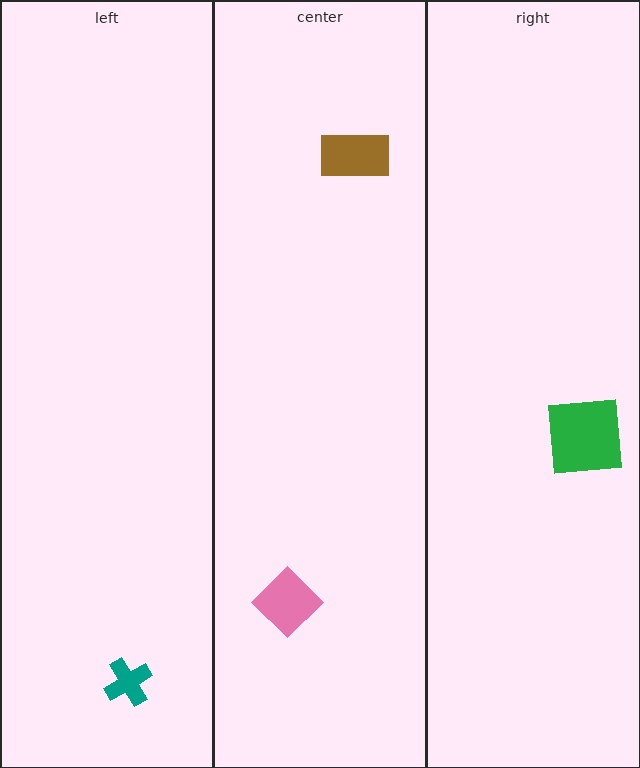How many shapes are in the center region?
2.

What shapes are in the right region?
The green square.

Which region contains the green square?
The right region.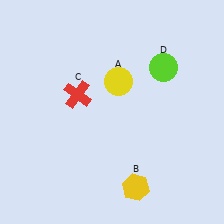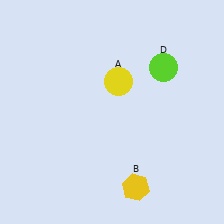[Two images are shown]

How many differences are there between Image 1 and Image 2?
There is 1 difference between the two images.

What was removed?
The red cross (C) was removed in Image 2.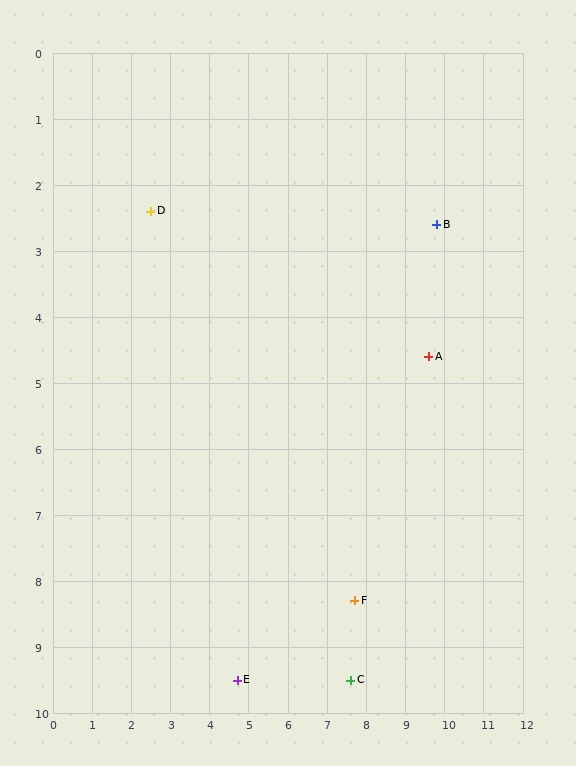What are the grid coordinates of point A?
Point A is at approximately (9.6, 4.6).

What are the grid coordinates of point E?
Point E is at approximately (4.7, 9.5).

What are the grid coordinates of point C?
Point C is at approximately (7.6, 9.5).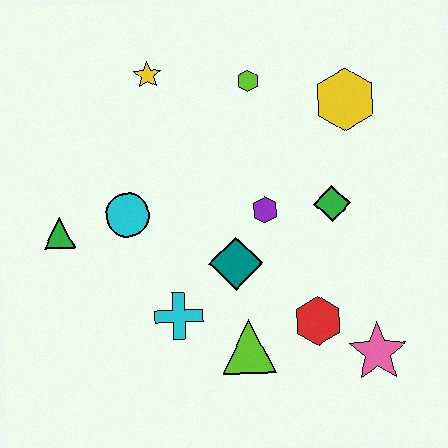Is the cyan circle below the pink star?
No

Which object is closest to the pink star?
The red hexagon is closest to the pink star.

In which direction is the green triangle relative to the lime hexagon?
The green triangle is to the left of the lime hexagon.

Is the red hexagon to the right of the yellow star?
Yes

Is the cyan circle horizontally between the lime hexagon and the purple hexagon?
No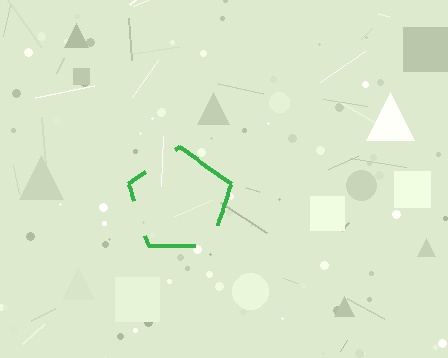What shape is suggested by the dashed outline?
The dashed outline suggests a pentagon.